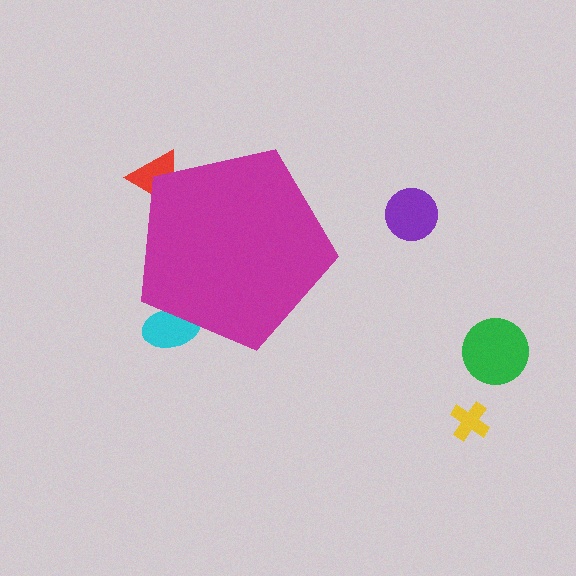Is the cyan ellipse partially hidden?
Yes, the cyan ellipse is partially hidden behind the magenta pentagon.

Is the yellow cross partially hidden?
No, the yellow cross is fully visible.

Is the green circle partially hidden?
No, the green circle is fully visible.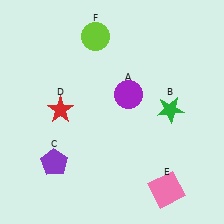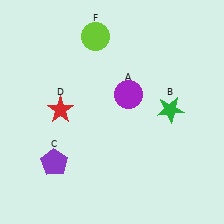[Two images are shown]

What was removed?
The pink square (E) was removed in Image 2.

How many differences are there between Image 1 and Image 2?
There is 1 difference between the two images.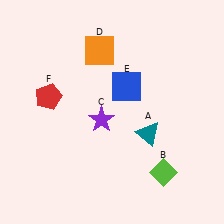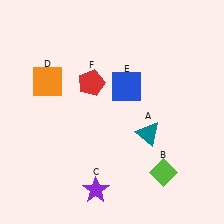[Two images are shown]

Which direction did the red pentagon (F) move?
The red pentagon (F) moved right.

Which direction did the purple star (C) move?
The purple star (C) moved down.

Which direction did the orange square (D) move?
The orange square (D) moved left.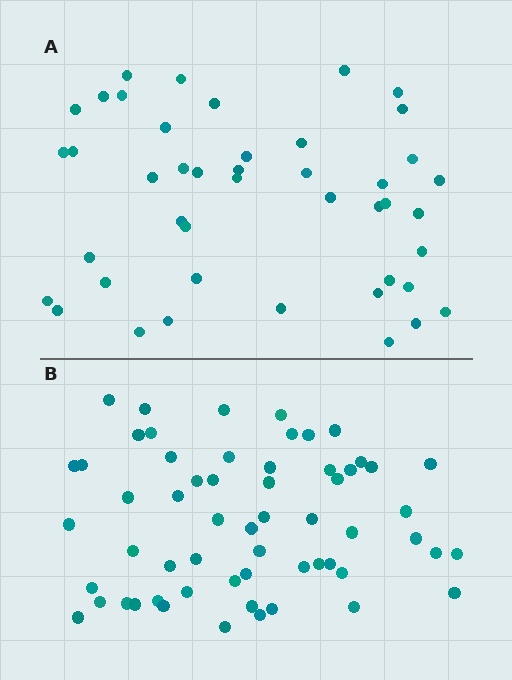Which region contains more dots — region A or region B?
Region B (the bottom region) has more dots.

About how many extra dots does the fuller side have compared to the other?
Region B has approximately 15 more dots than region A.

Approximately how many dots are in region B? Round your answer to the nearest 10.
About 60 dots. (The exact count is 59, which rounds to 60.)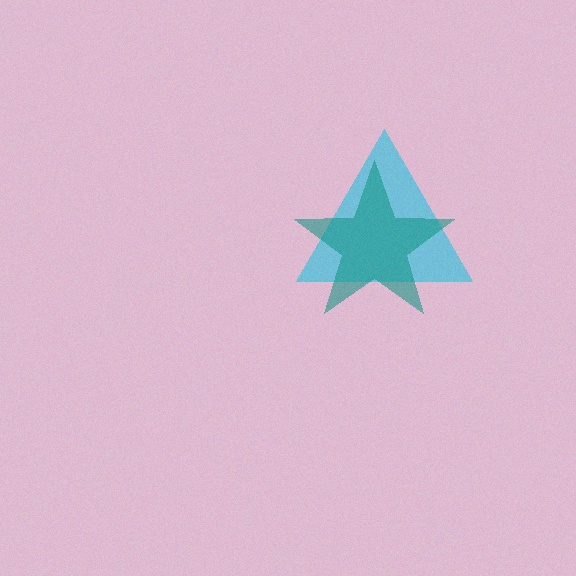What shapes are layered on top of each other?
The layered shapes are: a cyan triangle, a teal star.